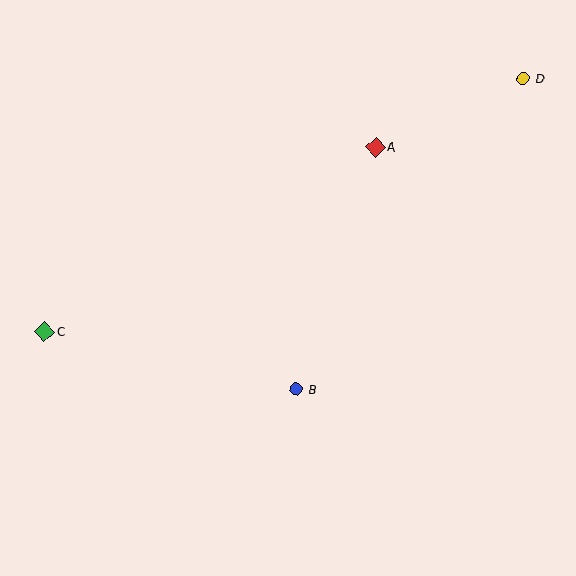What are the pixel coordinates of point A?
Point A is at (376, 147).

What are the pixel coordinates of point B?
Point B is at (296, 389).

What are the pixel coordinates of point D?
Point D is at (523, 79).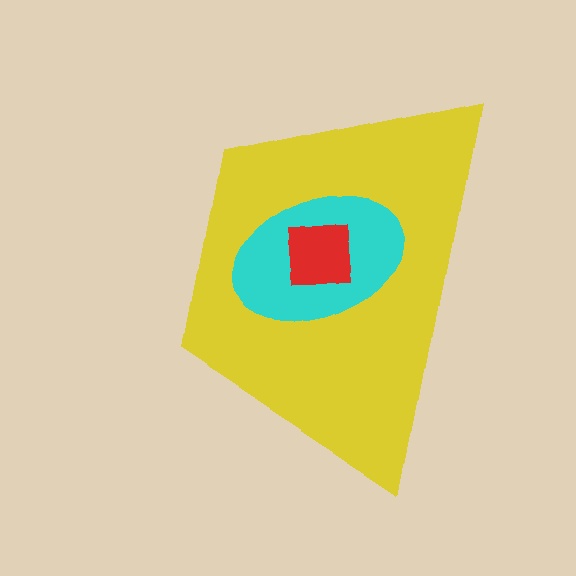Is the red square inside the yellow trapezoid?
Yes.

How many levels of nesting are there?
3.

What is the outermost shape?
The yellow trapezoid.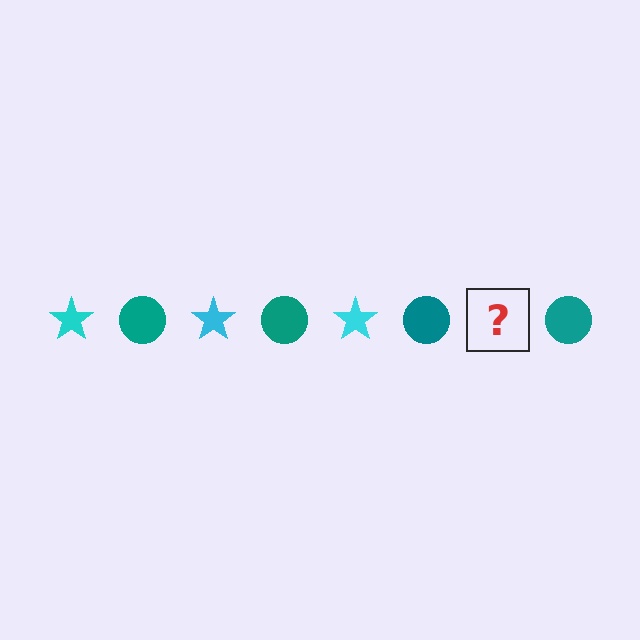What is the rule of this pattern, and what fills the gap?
The rule is that the pattern alternates between cyan star and teal circle. The gap should be filled with a cyan star.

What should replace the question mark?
The question mark should be replaced with a cyan star.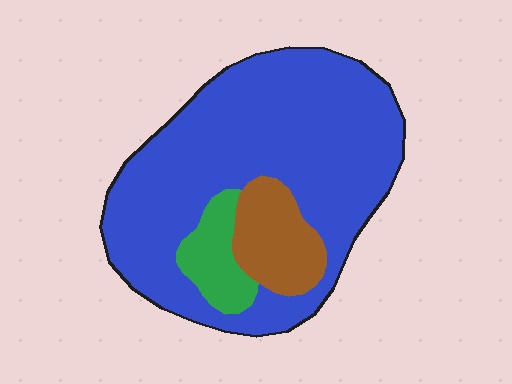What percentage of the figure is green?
Green takes up about one tenth (1/10) of the figure.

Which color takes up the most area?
Blue, at roughly 80%.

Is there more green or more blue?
Blue.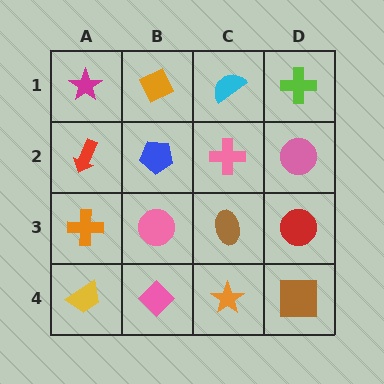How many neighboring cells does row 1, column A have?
2.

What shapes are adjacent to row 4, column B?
A pink circle (row 3, column B), a yellow trapezoid (row 4, column A), an orange star (row 4, column C).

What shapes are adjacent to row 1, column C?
A pink cross (row 2, column C), an orange diamond (row 1, column B), a lime cross (row 1, column D).